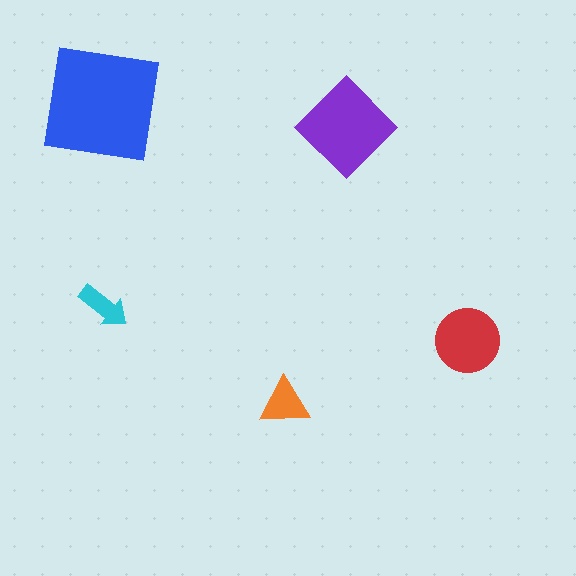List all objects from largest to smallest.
The blue square, the purple diamond, the red circle, the orange triangle, the cyan arrow.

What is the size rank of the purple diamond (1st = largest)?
2nd.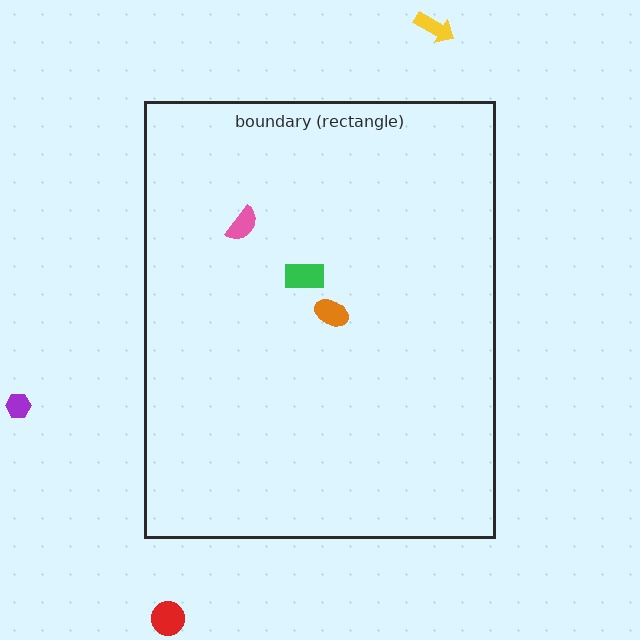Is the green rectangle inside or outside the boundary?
Inside.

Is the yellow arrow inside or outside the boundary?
Outside.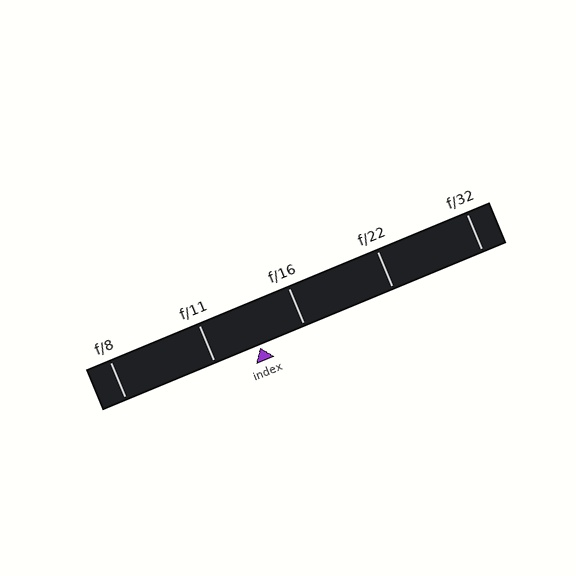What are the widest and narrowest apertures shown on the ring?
The widest aperture shown is f/8 and the narrowest is f/32.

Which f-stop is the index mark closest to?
The index mark is closest to f/11.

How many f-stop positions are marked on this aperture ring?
There are 5 f-stop positions marked.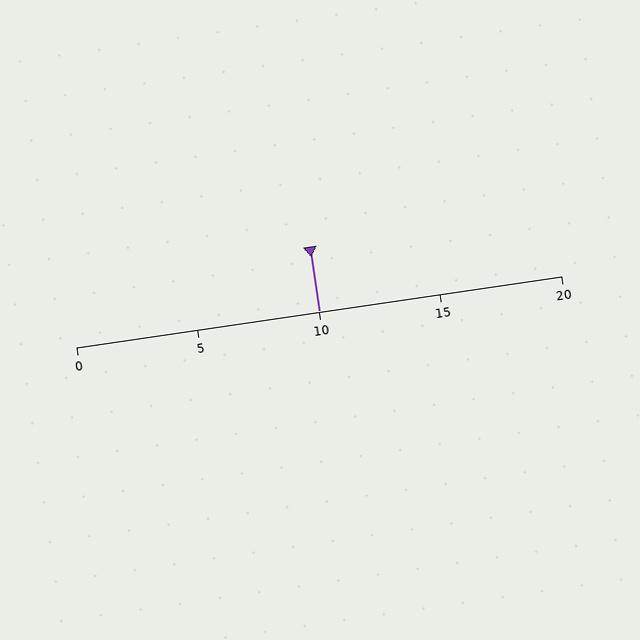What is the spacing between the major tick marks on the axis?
The major ticks are spaced 5 apart.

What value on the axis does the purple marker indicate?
The marker indicates approximately 10.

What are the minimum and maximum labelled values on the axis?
The axis runs from 0 to 20.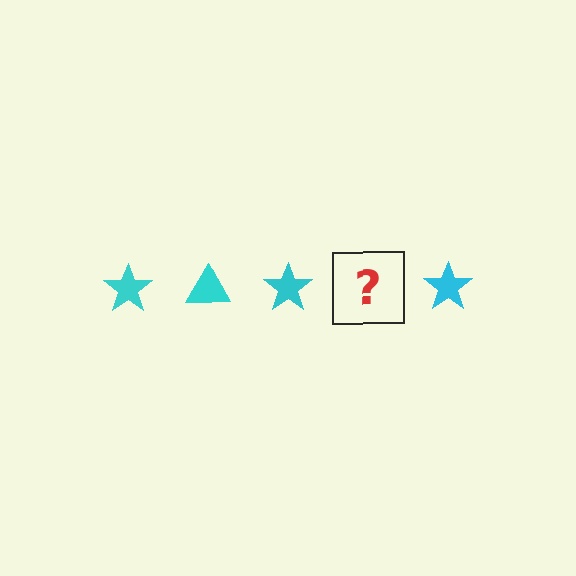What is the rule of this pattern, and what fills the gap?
The rule is that the pattern cycles through star, triangle shapes in cyan. The gap should be filled with a cyan triangle.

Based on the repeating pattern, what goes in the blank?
The blank should be a cyan triangle.